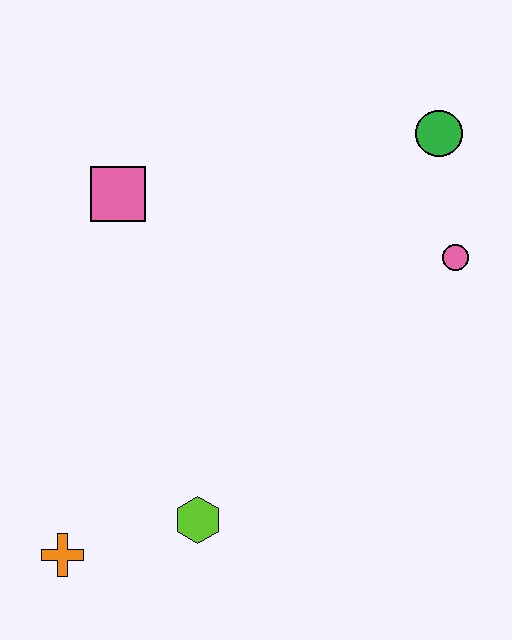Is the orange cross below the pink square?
Yes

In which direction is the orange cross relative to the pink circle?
The orange cross is to the left of the pink circle.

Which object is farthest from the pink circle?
The orange cross is farthest from the pink circle.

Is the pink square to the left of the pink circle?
Yes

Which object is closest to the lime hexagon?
The orange cross is closest to the lime hexagon.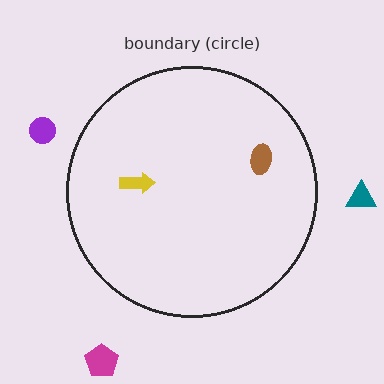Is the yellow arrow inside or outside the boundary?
Inside.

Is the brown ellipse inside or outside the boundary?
Inside.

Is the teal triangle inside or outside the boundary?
Outside.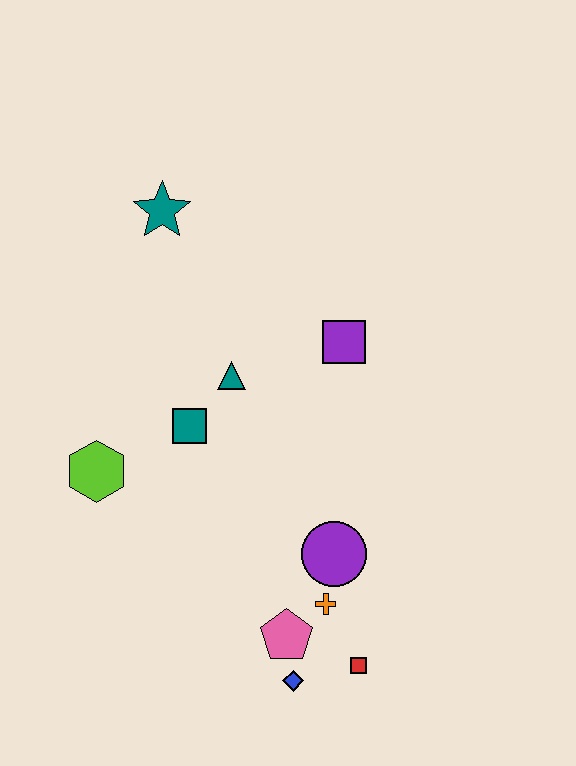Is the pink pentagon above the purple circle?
No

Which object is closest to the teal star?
The teal triangle is closest to the teal star.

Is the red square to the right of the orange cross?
Yes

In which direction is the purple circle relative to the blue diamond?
The purple circle is above the blue diamond.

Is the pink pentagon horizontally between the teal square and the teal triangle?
No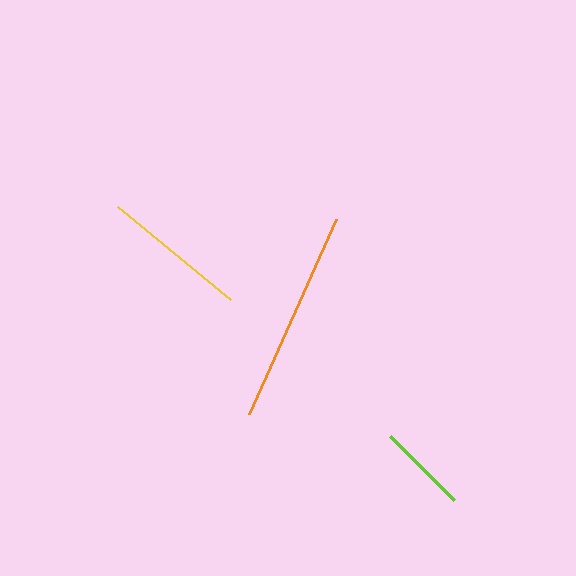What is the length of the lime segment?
The lime segment is approximately 91 pixels long.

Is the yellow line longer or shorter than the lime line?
The yellow line is longer than the lime line.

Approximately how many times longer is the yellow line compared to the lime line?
The yellow line is approximately 1.6 times the length of the lime line.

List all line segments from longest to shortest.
From longest to shortest: orange, yellow, lime.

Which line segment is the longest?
The orange line is the longest at approximately 213 pixels.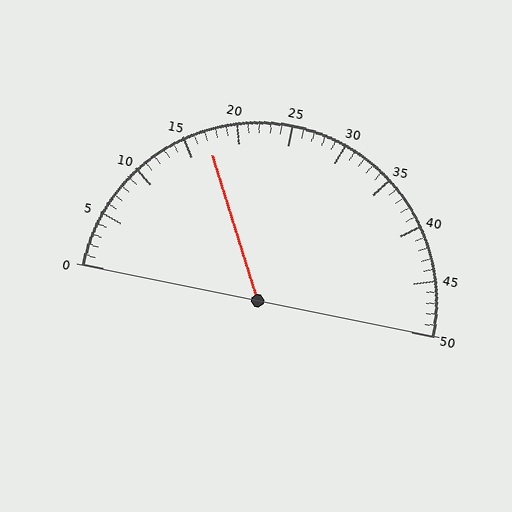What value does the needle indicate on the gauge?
The needle indicates approximately 17.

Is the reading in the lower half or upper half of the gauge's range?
The reading is in the lower half of the range (0 to 50).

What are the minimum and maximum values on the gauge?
The gauge ranges from 0 to 50.